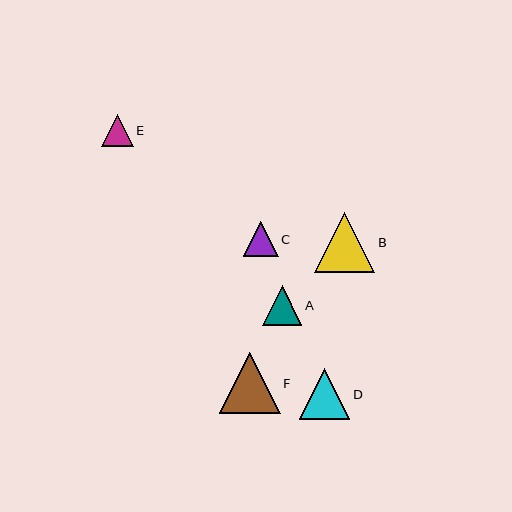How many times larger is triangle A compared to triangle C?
Triangle A is approximately 1.1 times the size of triangle C.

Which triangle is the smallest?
Triangle E is the smallest with a size of approximately 32 pixels.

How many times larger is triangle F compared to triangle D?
Triangle F is approximately 1.2 times the size of triangle D.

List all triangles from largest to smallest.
From largest to smallest: F, B, D, A, C, E.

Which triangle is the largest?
Triangle F is the largest with a size of approximately 61 pixels.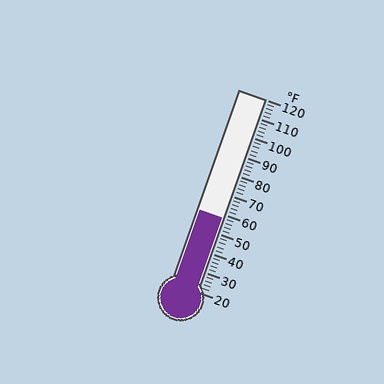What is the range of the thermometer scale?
The thermometer scale ranges from 20°F to 120°F.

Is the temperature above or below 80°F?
The temperature is below 80°F.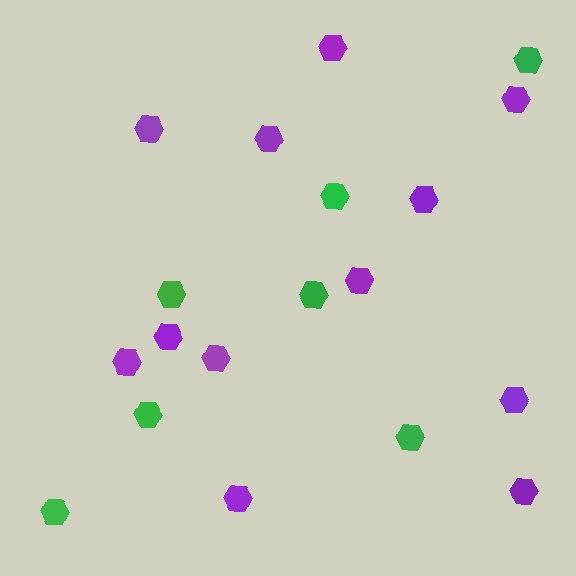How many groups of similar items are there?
There are 2 groups: one group of green hexagons (7) and one group of purple hexagons (12).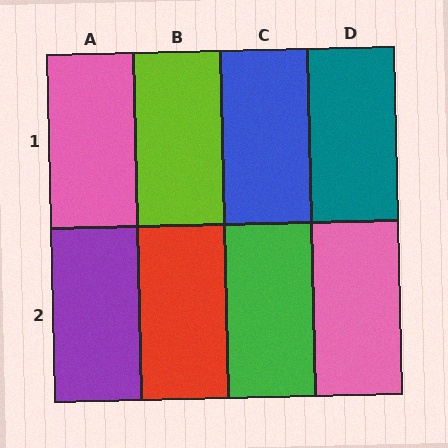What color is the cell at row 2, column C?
Green.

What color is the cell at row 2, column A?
Purple.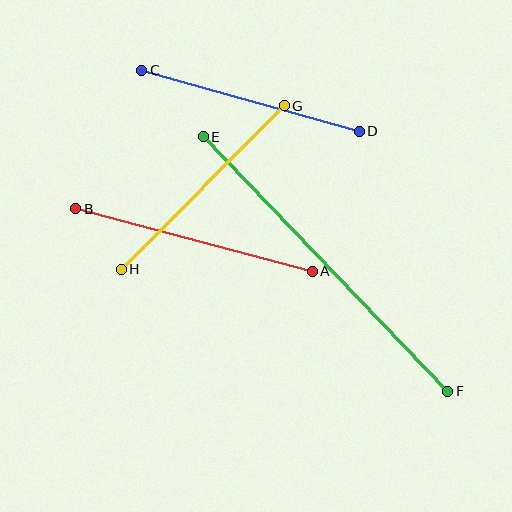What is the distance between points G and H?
The distance is approximately 231 pixels.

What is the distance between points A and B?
The distance is approximately 244 pixels.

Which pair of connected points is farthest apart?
Points E and F are farthest apart.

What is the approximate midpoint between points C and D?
The midpoint is at approximately (250, 101) pixels.